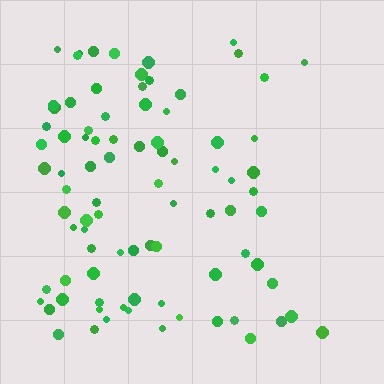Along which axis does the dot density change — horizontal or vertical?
Horizontal.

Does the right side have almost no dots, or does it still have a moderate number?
Still a moderate number, just noticeably fewer than the left.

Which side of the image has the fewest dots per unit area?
The right.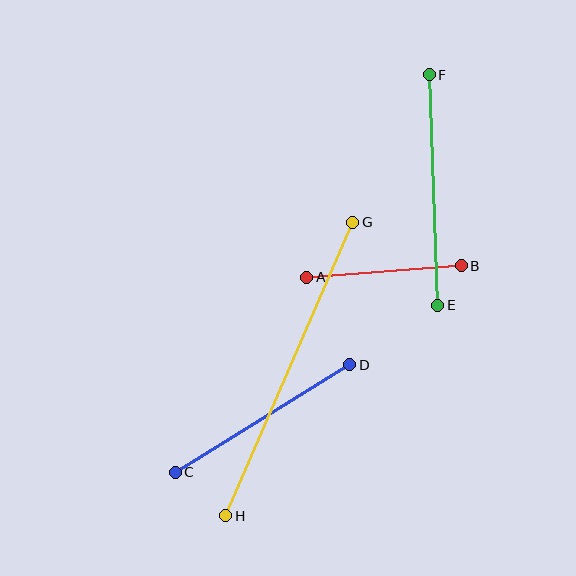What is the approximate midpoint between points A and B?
The midpoint is at approximately (384, 272) pixels.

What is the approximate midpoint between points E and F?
The midpoint is at approximately (434, 190) pixels.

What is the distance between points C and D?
The distance is approximately 205 pixels.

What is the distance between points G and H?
The distance is approximately 320 pixels.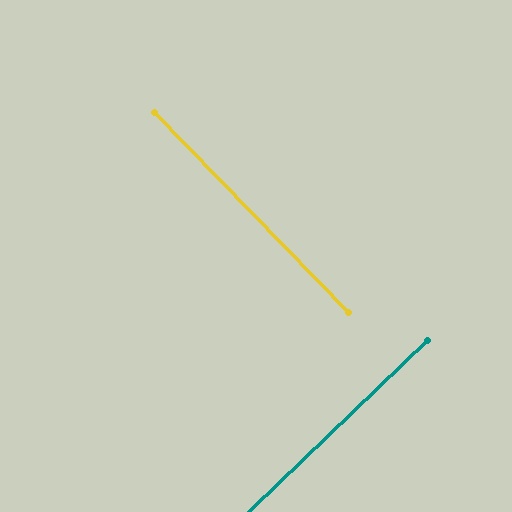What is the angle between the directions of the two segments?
Approximately 90 degrees.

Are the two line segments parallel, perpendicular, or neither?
Perpendicular — they meet at approximately 90°.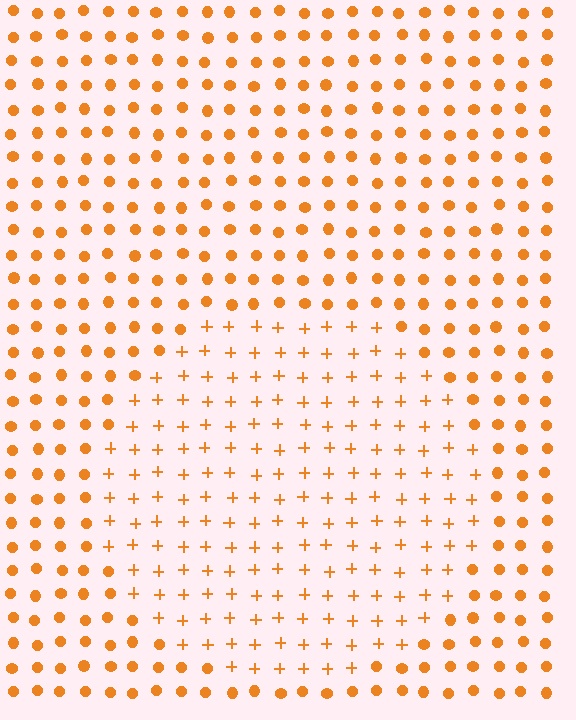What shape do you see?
I see a circle.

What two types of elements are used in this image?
The image uses plus signs inside the circle region and circles outside it.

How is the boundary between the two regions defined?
The boundary is defined by a change in element shape: plus signs inside vs. circles outside. All elements share the same color and spacing.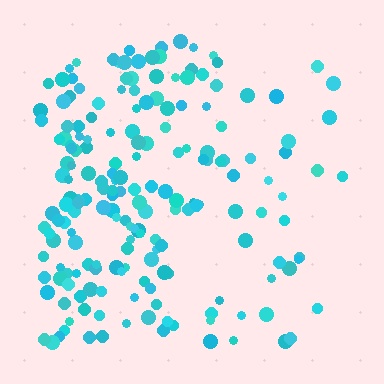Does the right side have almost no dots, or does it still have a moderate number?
Still a moderate number, just noticeably fewer than the left.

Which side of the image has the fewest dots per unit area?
The right.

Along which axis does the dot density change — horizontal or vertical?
Horizontal.